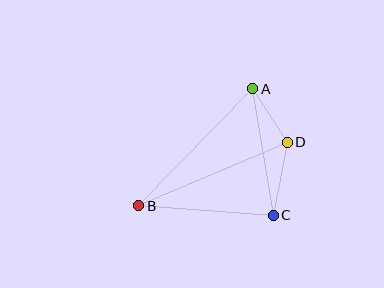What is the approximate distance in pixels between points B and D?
The distance between B and D is approximately 162 pixels.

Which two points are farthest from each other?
Points A and B are farthest from each other.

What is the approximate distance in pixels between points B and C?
The distance between B and C is approximately 135 pixels.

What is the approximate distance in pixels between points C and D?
The distance between C and D is approximately 75 pixels.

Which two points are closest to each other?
Points A and D are closest to each other.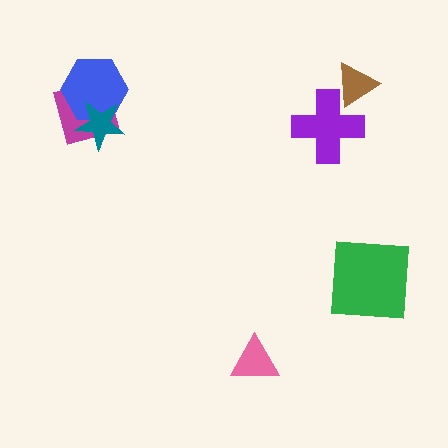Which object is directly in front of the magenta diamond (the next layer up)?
The blue hexagon is directly in front of the magenta diamond.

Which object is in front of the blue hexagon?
The teal star is in front of the blue hexagon.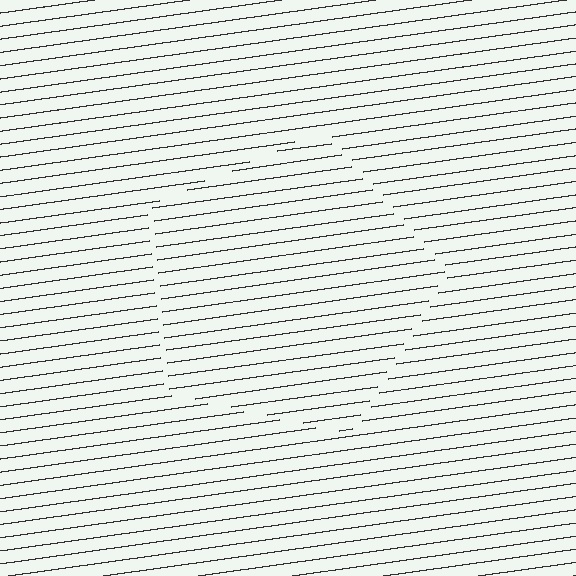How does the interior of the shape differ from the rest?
The interior of the shape contains the same grating, shifted by half a period — the contour is defined by the phase discontinuity where line-ends from the inner and outer gratings abut.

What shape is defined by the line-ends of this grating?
An illusory pentagon. The interior of the shape contains the same grating, shifted by half a period — the contour is defined by the phase discontinuity where line-ends from the inner and outer gratings abut.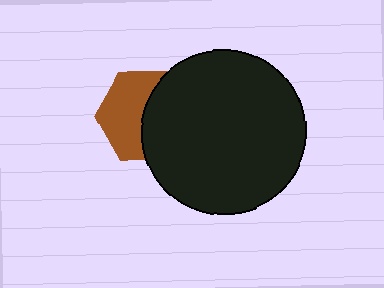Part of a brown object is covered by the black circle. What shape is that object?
It is a hexagon.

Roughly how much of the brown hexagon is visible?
About half of it is visible (roughly 53%).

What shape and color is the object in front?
The object in front is a black circle.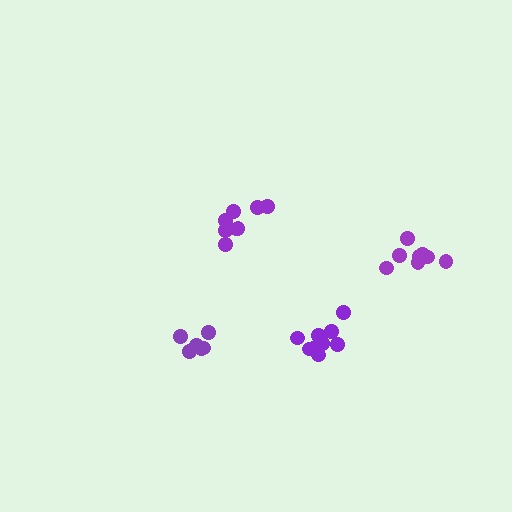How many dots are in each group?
Group 1: 8 dots, Group 2: 6 dots, Group 3: 8 dots, Group 4: 9 dots (31 total).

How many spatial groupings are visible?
There are 4 spatial groupings.